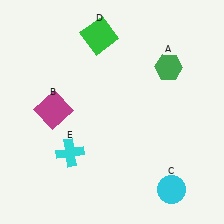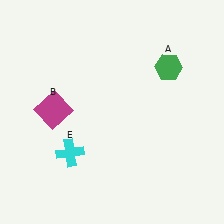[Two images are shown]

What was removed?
The green square (D), the cyan circle (C) were removed in Image 2.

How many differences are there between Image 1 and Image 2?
There are 2 differences between the two images.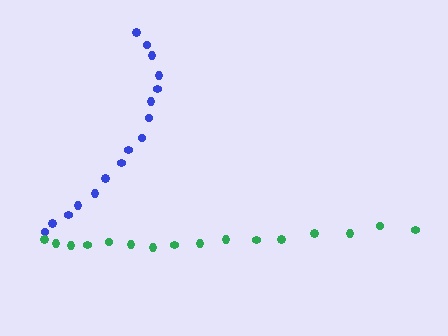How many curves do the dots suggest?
There are 2 distinct paths.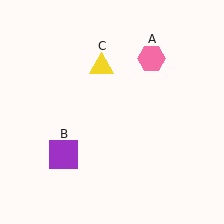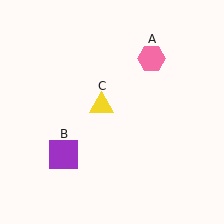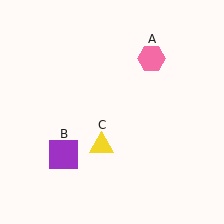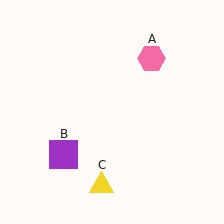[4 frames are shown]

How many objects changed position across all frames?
1 object changed position: yellow triangle (object C).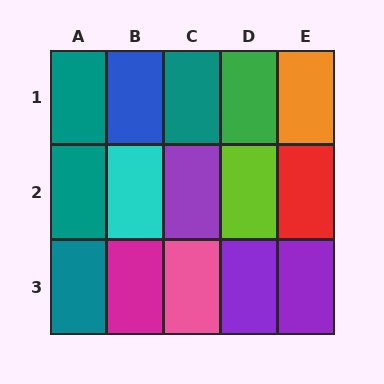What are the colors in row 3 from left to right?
Teal, magenta, pink, purple, purple.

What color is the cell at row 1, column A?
Teal.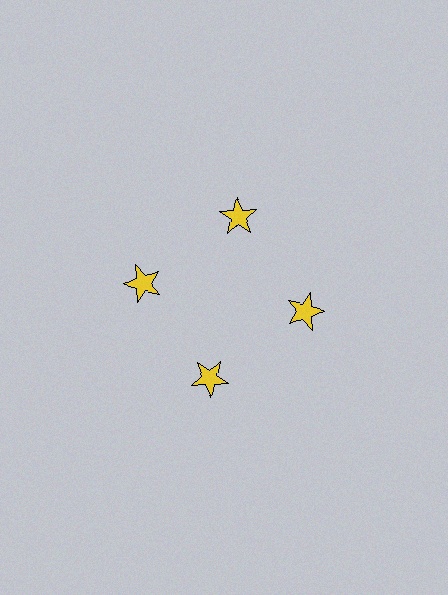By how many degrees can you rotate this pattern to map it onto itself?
The pattern maps onto itself every 90 degrees of rotation.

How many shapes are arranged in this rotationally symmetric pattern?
There are 4 shapes, arranged in 4 groups of 1.